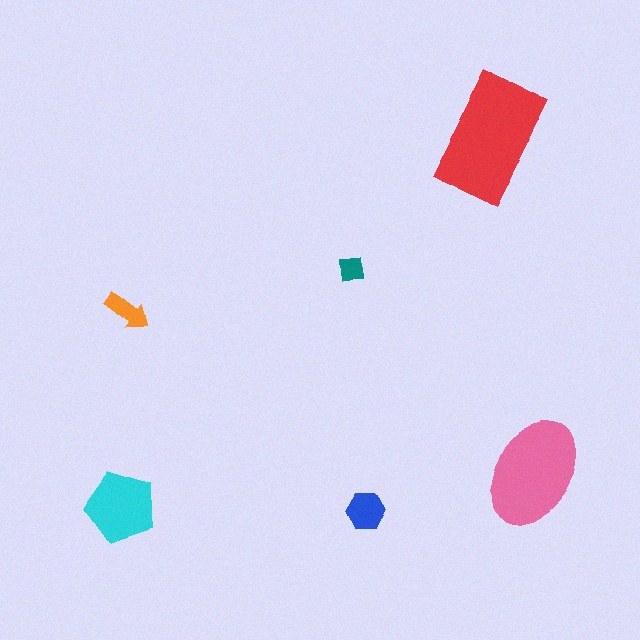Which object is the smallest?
The teal square.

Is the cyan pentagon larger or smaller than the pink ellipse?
Smaller.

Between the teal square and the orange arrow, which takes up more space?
The orange arrow.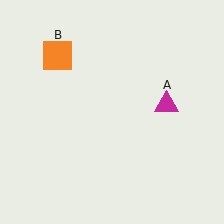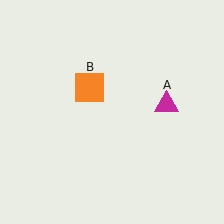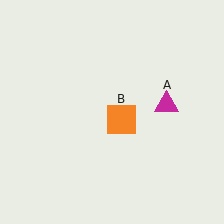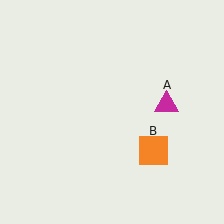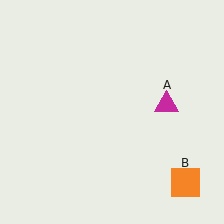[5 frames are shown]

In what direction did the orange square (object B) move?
The orange square (object B) moved down and to the right.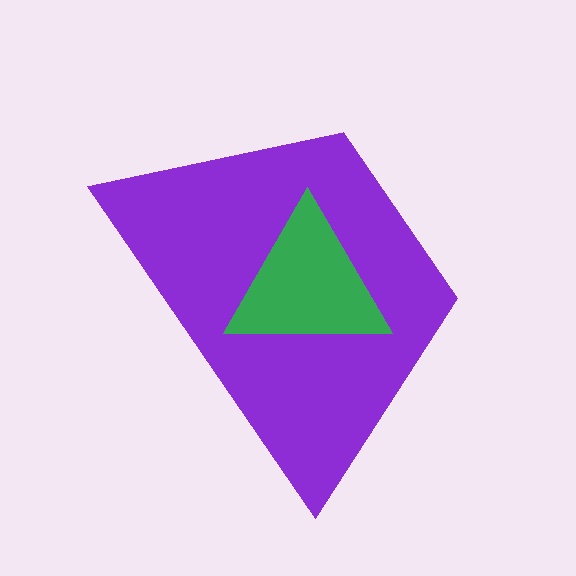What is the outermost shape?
The purple trapezoid.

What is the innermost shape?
The green triangle.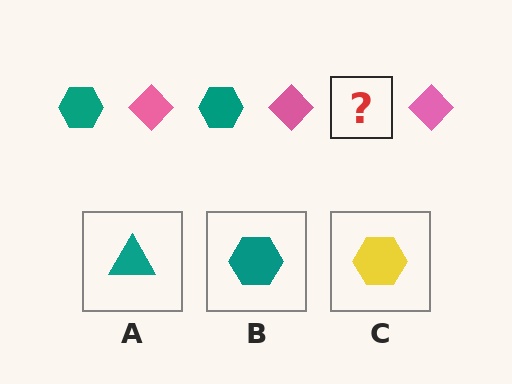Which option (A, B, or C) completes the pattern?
B.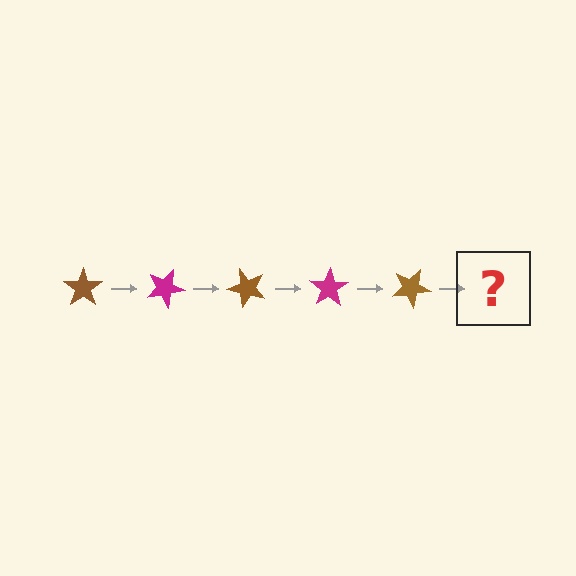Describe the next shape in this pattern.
It should be a magenta star, rotated 125 degrees from the start.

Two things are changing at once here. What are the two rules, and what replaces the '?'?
The two rules are that it rotates 25 degrees each step and the color cycles through brown and magenta. The '?' should be a magenta star, rotated 125 degrees from the start.